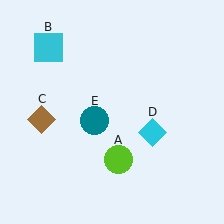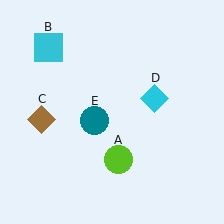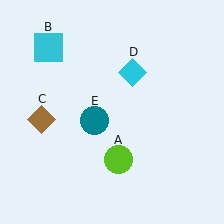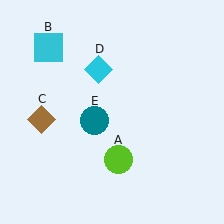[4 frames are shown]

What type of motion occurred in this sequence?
The cyan diamond (object D) rotated counterclockwise around the center of the scene.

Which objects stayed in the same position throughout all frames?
Lime circle (object A) and cyan square (object B) and brown diamond (object C) and teal circle (object E) remained stationary.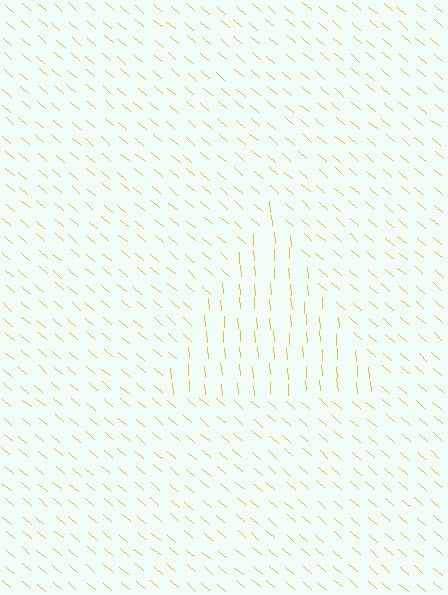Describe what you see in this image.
The image is filled with small yellow line segments. A triangle region in the image has lines oriented differently from the surrounding lines, creating a visible texture boundary.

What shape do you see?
I see a triangle.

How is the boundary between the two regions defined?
The boundary is defined purely by a change in line orientation (approximately 45 degrees difference). All lines are the same color and thickness.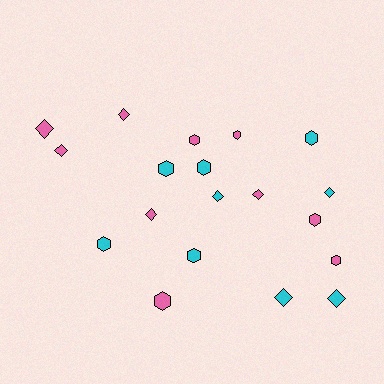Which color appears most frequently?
Pink, with 10 objects.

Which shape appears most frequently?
Hexagon, with 10 objects.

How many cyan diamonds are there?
There are 4 cyan diamonds.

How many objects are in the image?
There are 19 objects.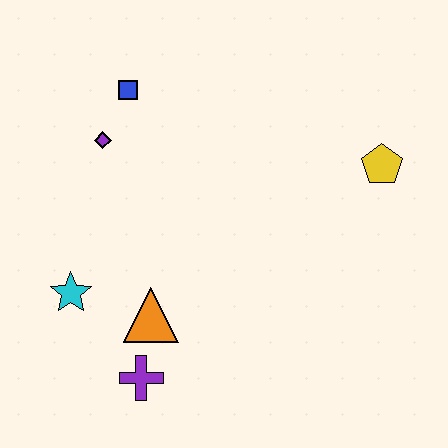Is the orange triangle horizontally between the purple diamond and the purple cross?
No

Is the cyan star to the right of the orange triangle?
No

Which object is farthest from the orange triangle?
The yellow pentagon is farthest from the orange triangle.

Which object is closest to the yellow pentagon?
The blue square is closest to the yellow pentagon.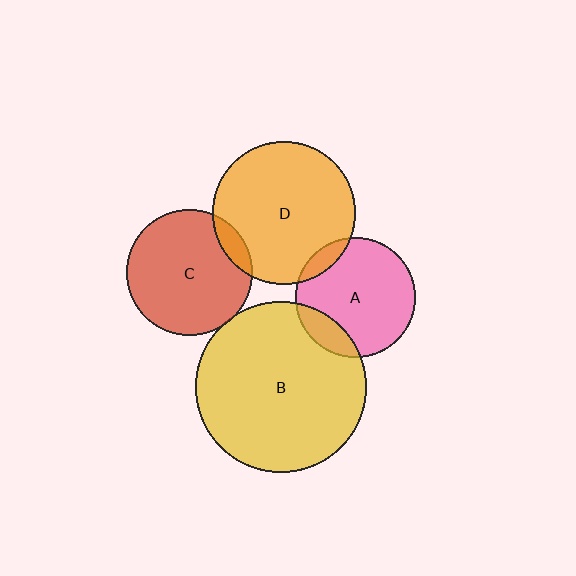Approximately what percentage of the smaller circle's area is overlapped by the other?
Approximately 5%.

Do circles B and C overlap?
Yes.